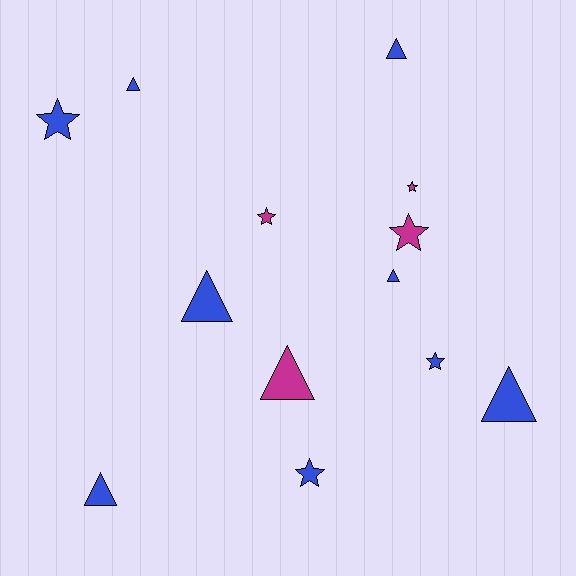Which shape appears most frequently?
Triangle, with 7 objects.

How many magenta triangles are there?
There is 1 magenta triangle.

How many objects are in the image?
There are 13 objects.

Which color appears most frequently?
Blue, with 9 objects.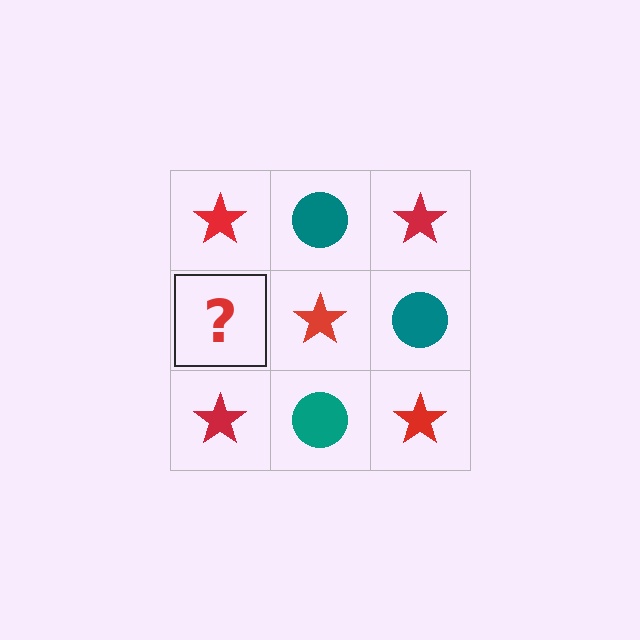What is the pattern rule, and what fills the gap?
The rule is that it alternates red star and teal circle in a checkerboard pattern. The gap should be filled with a teal circle.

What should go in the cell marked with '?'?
The missing cell should contain a teal circle.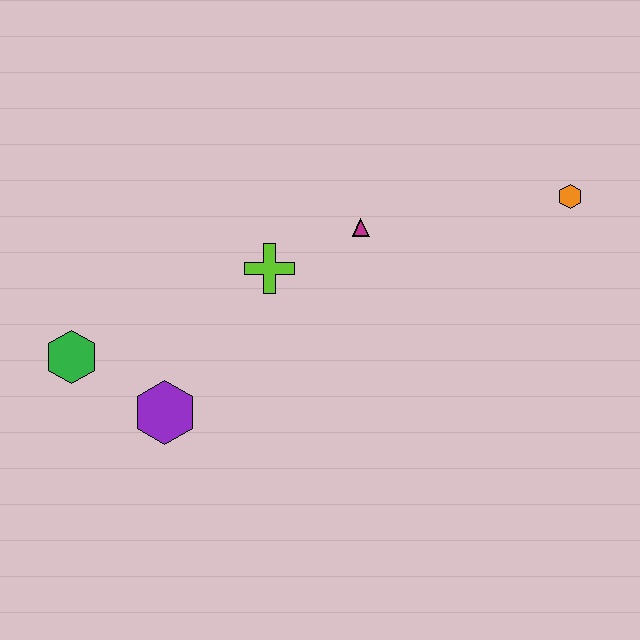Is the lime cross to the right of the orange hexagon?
No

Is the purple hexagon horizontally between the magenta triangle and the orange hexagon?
No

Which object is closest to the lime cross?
The magenta triangle is closest to the lime cross.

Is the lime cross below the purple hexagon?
No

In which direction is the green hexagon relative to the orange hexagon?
The green hexagon is to the left of the orange hexagon.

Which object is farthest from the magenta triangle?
The green hexagon is farthest from the magenta triangle.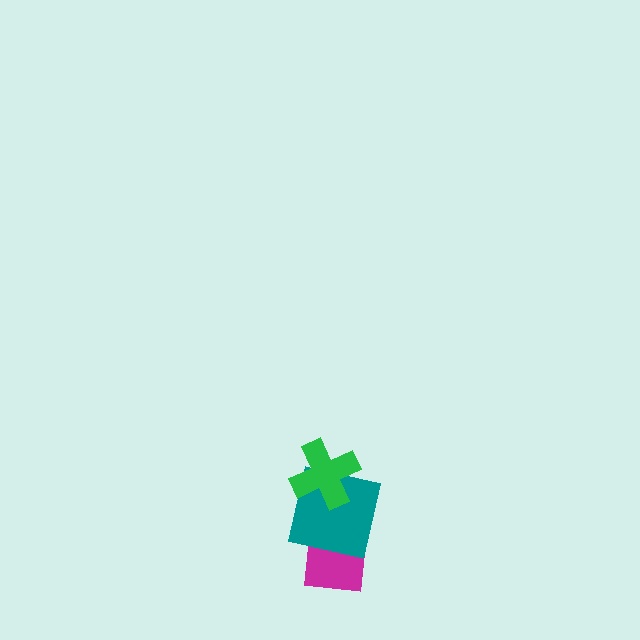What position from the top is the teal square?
The teal square is 2nd from the top.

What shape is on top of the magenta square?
The teal square is on top of the magenta square.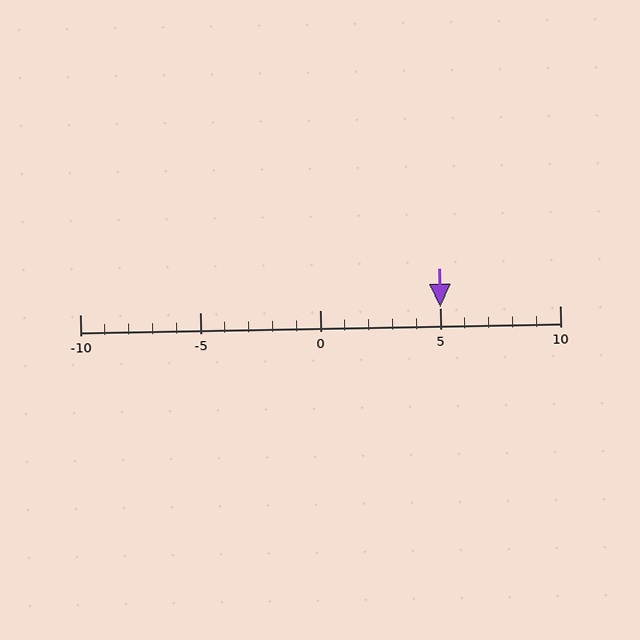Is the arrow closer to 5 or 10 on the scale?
The arrow is closer to 5.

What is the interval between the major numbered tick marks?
The major tick marks are spaced 5 units apart.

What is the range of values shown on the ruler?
The ruler shows values from -10 to 10.